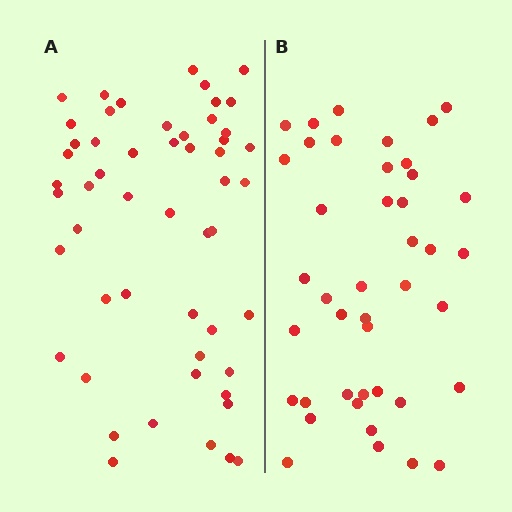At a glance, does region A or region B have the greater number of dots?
Region A (the left region) has more dots.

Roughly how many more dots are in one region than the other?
Region A has roughly 12 or so more dots than region B.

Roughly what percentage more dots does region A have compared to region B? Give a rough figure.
About 25% more.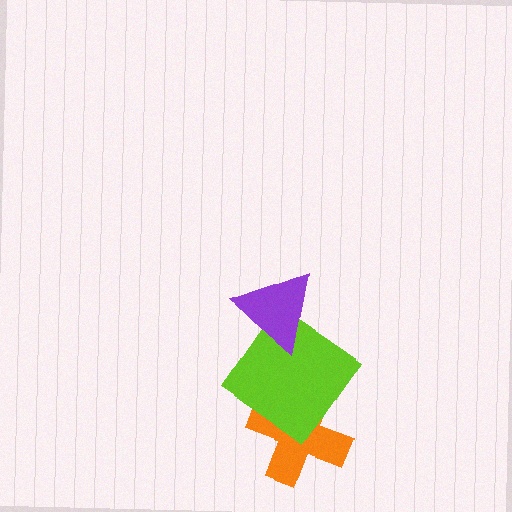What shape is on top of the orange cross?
The lime diamond is on top of the orange cross.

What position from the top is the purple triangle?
The purple triangle is 1st from the top.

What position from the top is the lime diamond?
The lime diamond is 2nd from the top.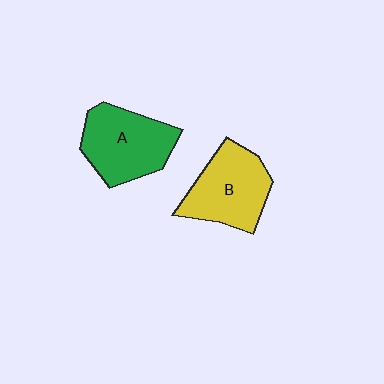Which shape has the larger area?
Shape A (green).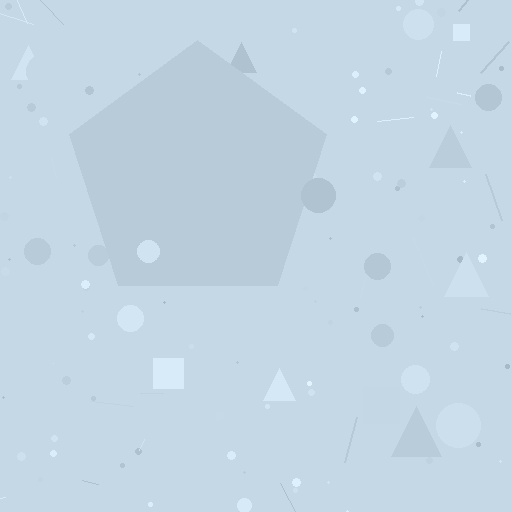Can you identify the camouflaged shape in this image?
The camouflaged shape is a pentagon.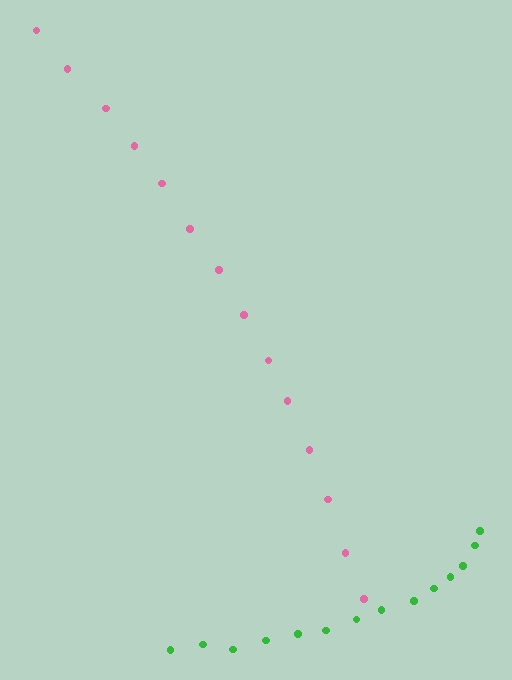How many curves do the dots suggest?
There are 2 distinct paths.